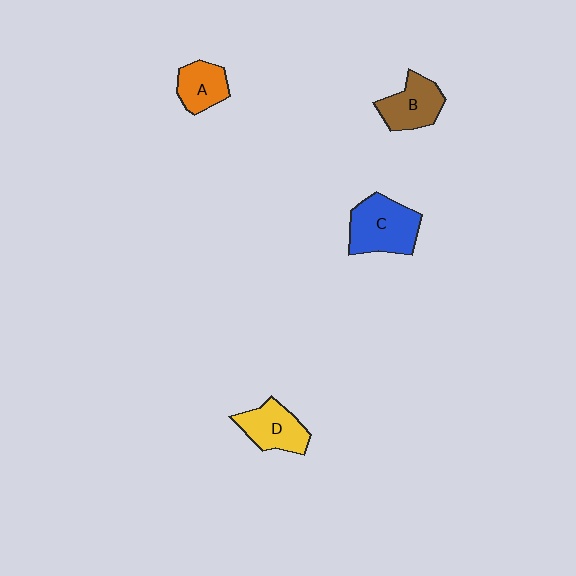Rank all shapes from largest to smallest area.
From largest to smallest: C (blue), D (yellow), B (brown), A (orange).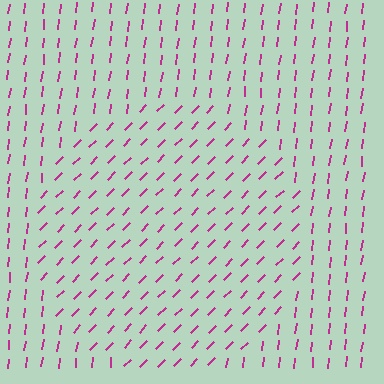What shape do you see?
I see a circle.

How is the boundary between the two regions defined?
The boundary is defined purely by a change in line orientation (approximately 37 degrees difference). All lines are the same color and thickness.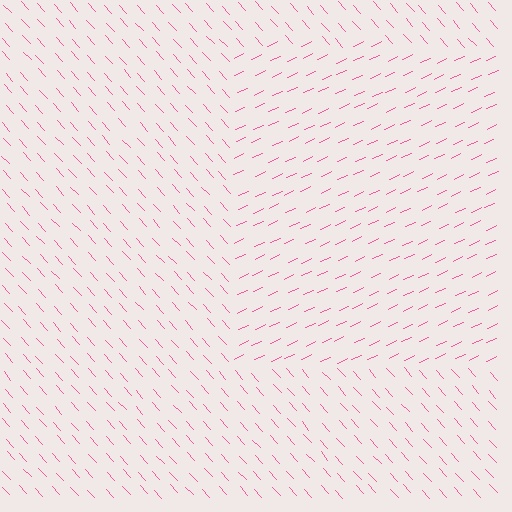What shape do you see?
I see a rectangle.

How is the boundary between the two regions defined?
The boundary is defined purely by a change in line orientation (approximately 72 degrees difference). All lines are the same color and thickness.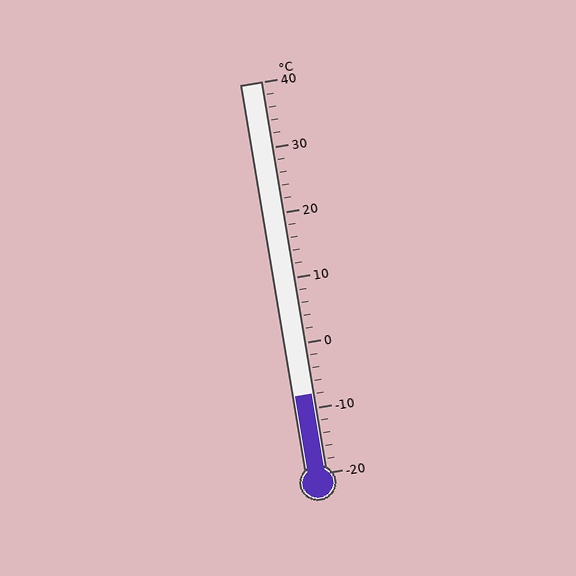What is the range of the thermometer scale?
The thermometer scale ranges from -20°C to 40°C.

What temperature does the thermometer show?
The thermometer shows approximately -8°C.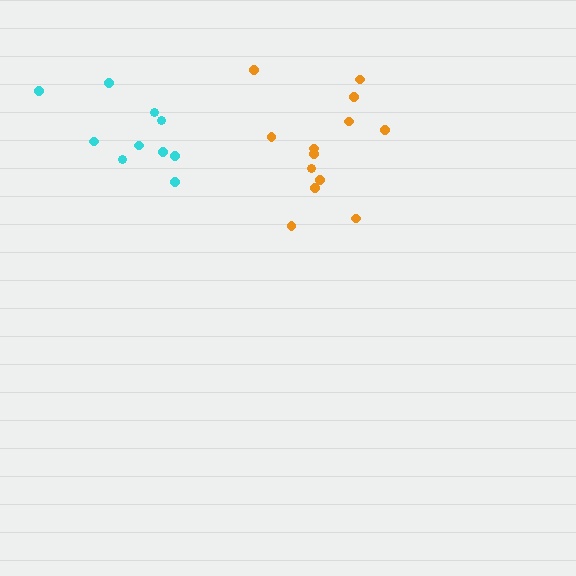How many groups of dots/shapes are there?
There are 2 groups.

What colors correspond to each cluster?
The clusters are colored: cyan, orange.